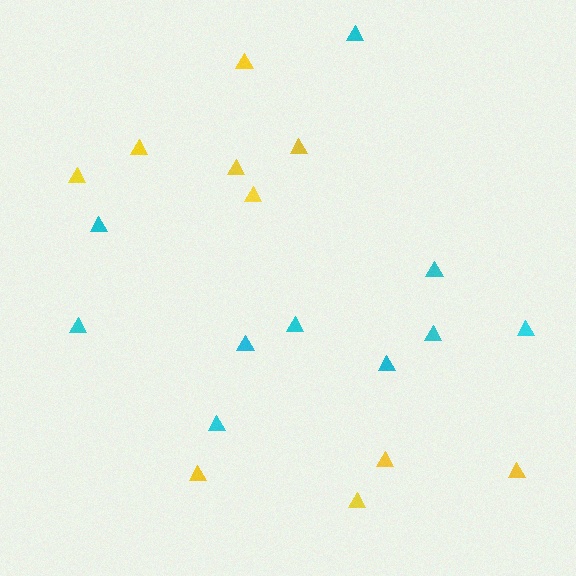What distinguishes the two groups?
There are 2 groups: one group of cyan triangles (10) and one group of yellow triangles (10).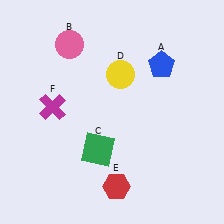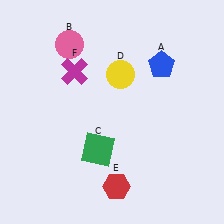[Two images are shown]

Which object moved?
The magenta cross (F) moved up.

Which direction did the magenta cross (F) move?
The magenta cross (F) moved up.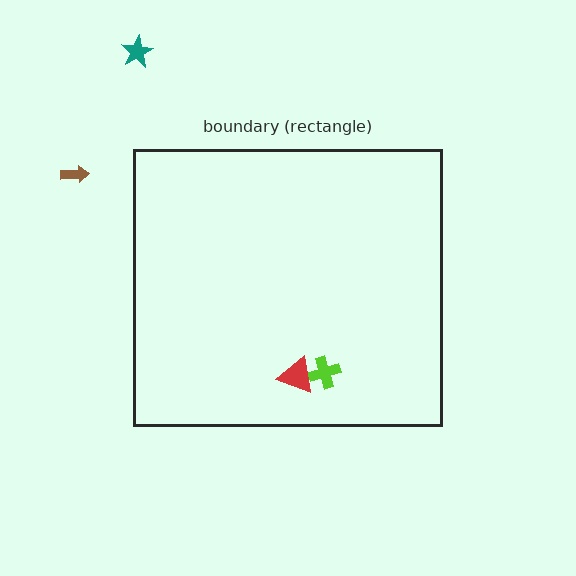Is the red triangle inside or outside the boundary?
Inside.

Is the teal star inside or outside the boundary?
Outside.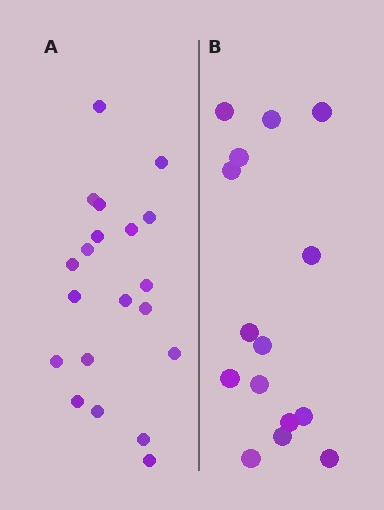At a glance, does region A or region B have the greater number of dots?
Region A (the left region) has more dots.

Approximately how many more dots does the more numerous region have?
Region A has about 5 more dots than region B.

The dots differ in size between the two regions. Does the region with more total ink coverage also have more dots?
No. Region B has more total ink coverage because its dots are larger, but region A actually contains more individual dots. Total area can be misleading — the number of items is what matters here.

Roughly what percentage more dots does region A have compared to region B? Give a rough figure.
About 35% more.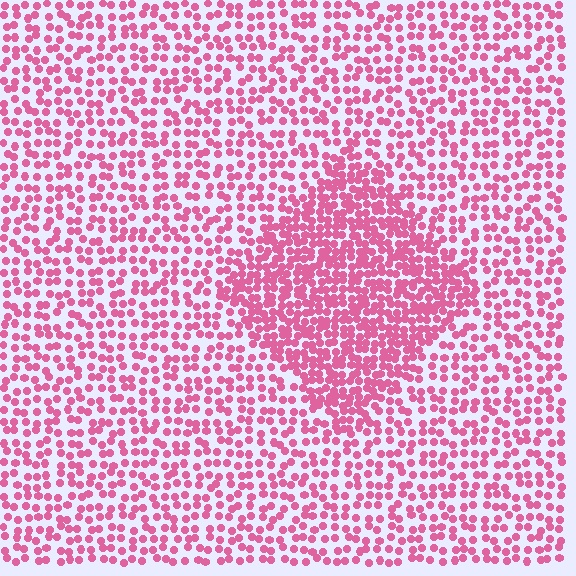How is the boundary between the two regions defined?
The boundary is defined by a change in element density (approximately 1.9x ratio). All elements are the same color, size, and shape.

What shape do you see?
I see a diamond.